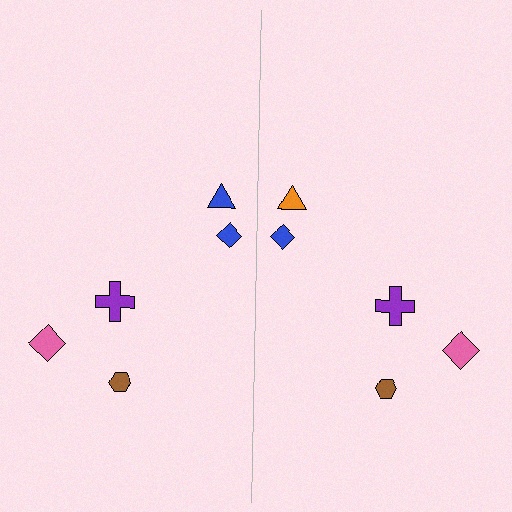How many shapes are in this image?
There are 10 shapes in this image.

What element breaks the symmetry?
The orange triangle on the right side breaks the symmetry — its mirror counterpart is blue.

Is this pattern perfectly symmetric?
No, the pattern is not perfectly symmetric. The orange triangle on the right side breaks the symmetry — its mirror counterpart is blue.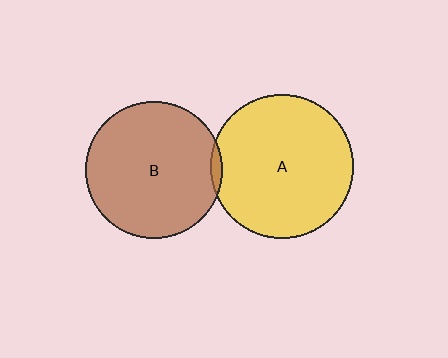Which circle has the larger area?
Circle A (yellow).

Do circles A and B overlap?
Yes.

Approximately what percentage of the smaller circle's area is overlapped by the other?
Approximately 5%.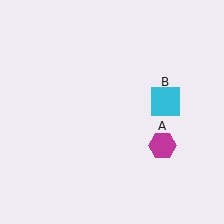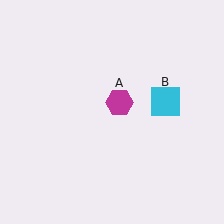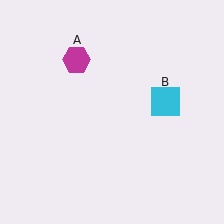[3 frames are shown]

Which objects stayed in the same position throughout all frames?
Cyan square (object B) remained stationary.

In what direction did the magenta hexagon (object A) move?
The magenta hexagon (object A) moved up and to the left.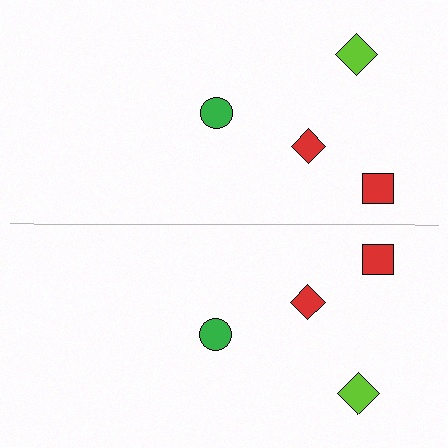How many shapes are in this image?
There are 8 shapes in this image.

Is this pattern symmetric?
Yes, this pattern has bilateral (reflection) symmetry.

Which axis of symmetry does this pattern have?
The pattern has a horizontal axis of symmetry running through the center of the image.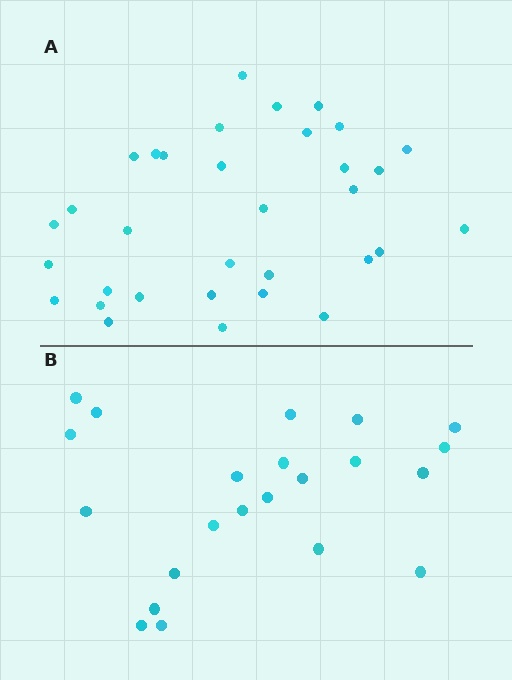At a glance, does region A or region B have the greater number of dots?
Region A (the top region) has more dots.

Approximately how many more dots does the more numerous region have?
Region A has roughly 12 or so more dots than region B.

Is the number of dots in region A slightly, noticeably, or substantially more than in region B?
Region A has substantially more. The ratio is roughly 1.5 to 1.